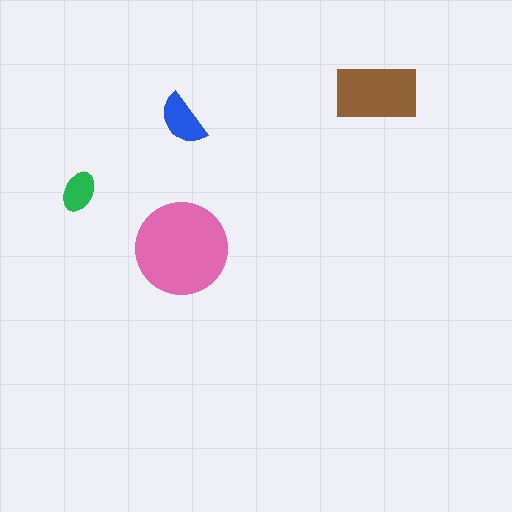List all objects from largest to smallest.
The pink circle, the brown rectangle, the blue semicircle, the green ellipse.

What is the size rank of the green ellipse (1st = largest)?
4th.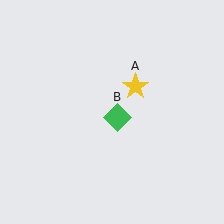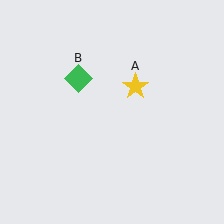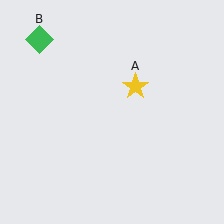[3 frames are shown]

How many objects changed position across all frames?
1 object changed position: green diamond (object B).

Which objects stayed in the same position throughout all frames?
Yellow star (object A) remained stationary.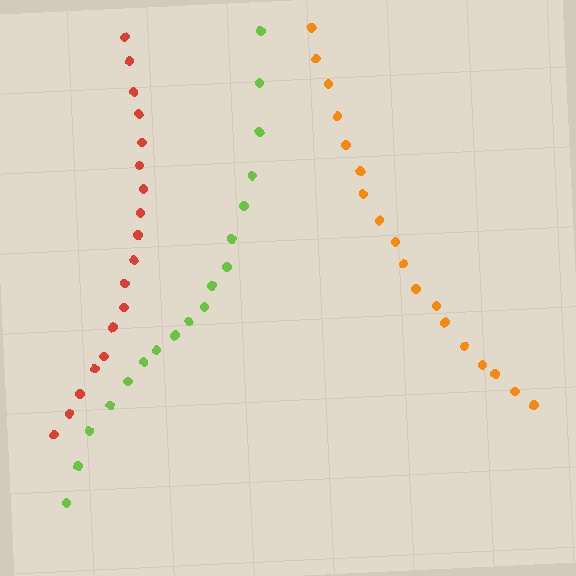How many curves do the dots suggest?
There are 3 distinct paths.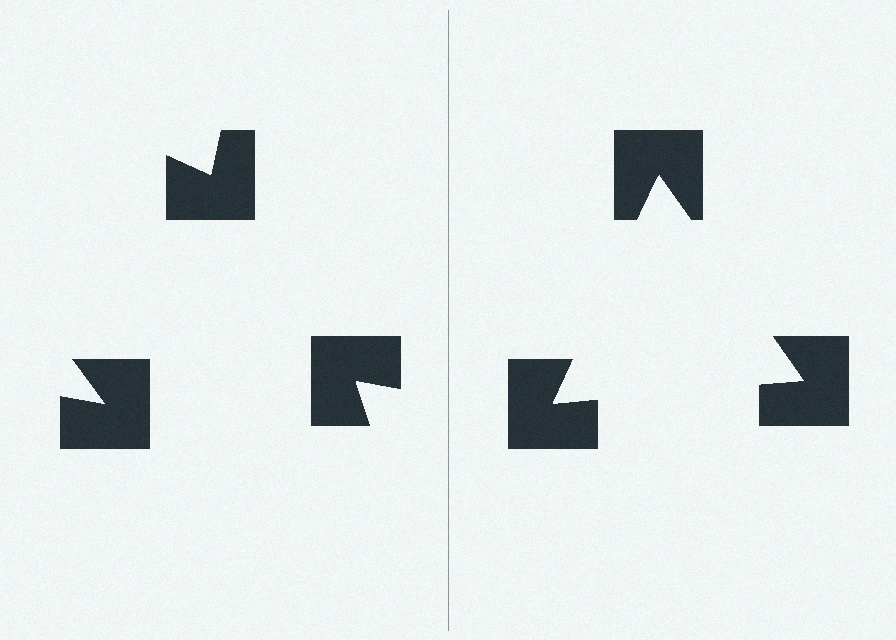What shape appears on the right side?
An illusory triangle.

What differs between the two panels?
The notched squares are positioned identically on both sides; only the wedge orientations differ. On the right they align to a triangle; on the left they are misaligned.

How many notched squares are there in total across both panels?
6 — 3 on each side.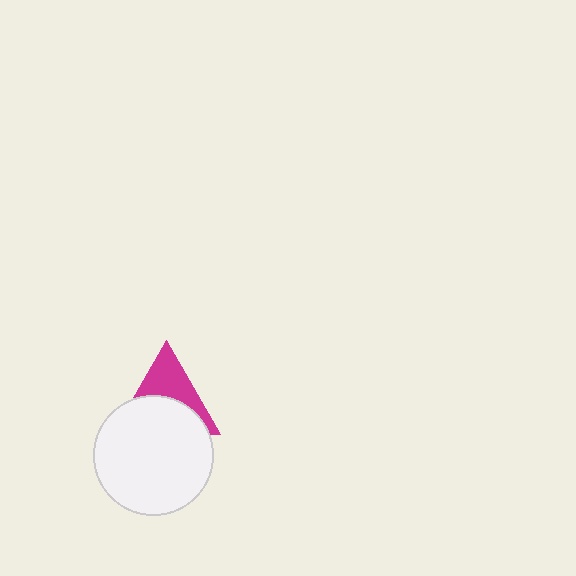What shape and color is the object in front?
The object in front is a white circle.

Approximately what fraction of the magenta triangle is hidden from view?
Roughly 55% of the magenta triangle is hidden behind the white circle.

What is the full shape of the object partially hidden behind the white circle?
The partially hidden object is a magenta triangle.